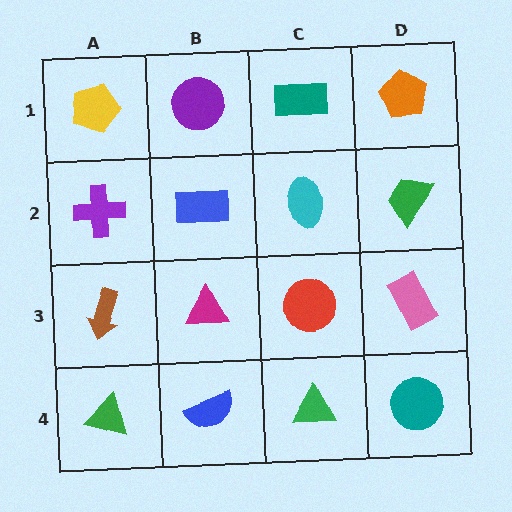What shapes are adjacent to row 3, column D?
A green trapezoid (row 2, column D), a teal circle (row 4, column D), a red circle (row 3, column C).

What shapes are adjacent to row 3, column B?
A blue rectangle (row 2, column B), a blue semicircle (row 4, column B), a brown arrow (row 3, column A), a red circle (row 3, column C).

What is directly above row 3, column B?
A blue rectangle.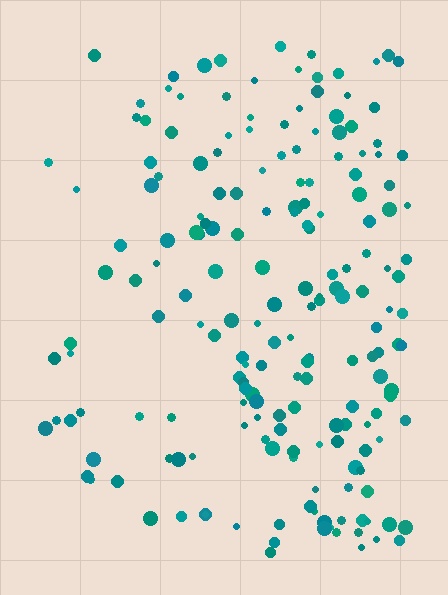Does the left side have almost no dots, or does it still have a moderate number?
Still a moderate number, just noticeably fewer than the right.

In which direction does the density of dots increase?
From left to right, with the right side densest.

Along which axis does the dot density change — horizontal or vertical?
Horizontal.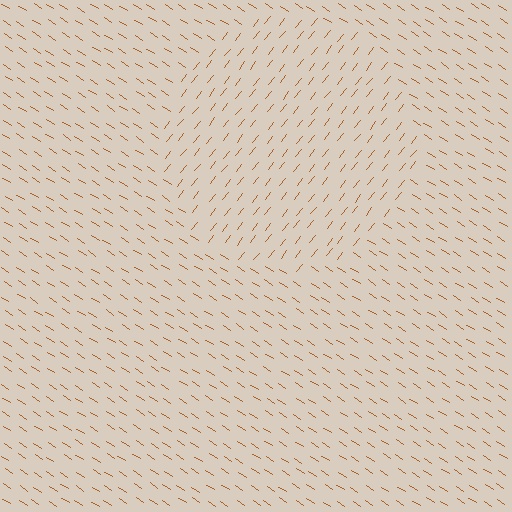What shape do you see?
I see a circle.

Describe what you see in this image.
The image is filled with small brown line segments. A circle region in the image has lines oriented differently from the surrounding lines, creating a visible texture boundary.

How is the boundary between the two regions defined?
The boundary is defined purely by a change in line orientation (approximately 85 degrees difference). All lines are the same color and thickness.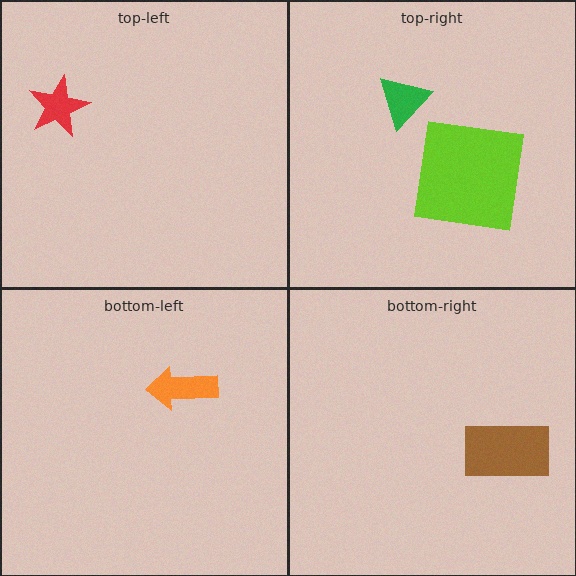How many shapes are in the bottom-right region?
1.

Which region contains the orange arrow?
The bottom-left region.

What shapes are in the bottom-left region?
The orange arrow.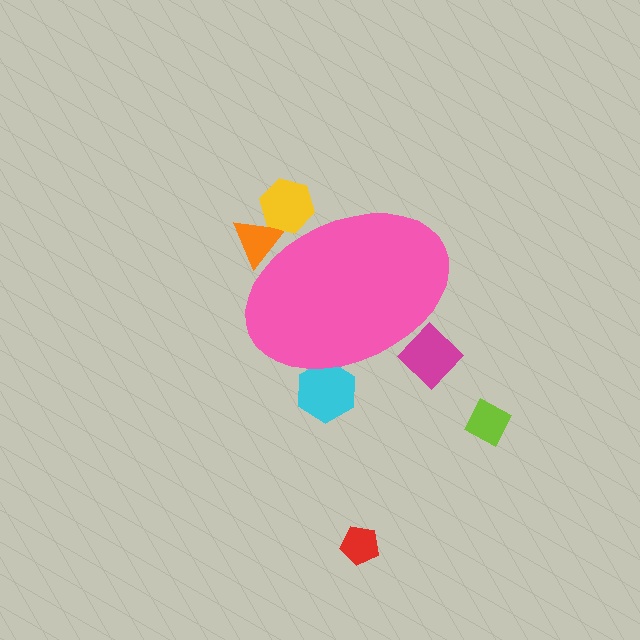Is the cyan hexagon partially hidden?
Yes, the cyan hexagon is partially hidden behind the pink ellipse.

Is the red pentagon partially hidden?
No, the red pentagon is fully visible.